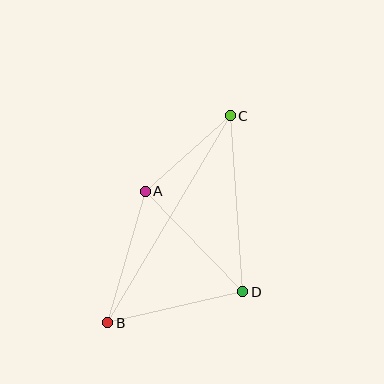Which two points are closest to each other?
Points A and C are closest to each other.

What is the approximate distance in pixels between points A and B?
The distance between A and B is approximately 136 pixels.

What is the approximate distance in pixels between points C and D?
The distance between C and D is approximately 176 pixels.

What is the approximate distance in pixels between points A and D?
The distance between A and D is approximately 140 pixels.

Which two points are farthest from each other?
Points B and C are farthest from each other.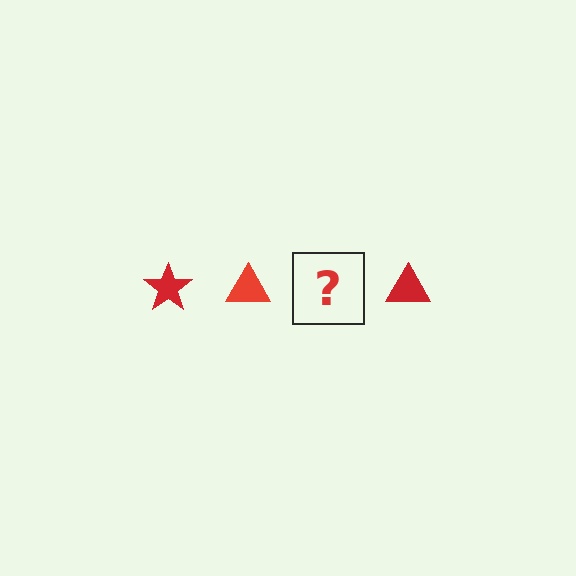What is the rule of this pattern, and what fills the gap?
The rule is that the pattern cycles through star, triangle shapes in red. The gap should be filled with a red star.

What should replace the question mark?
The question mark should be replaced with a red star.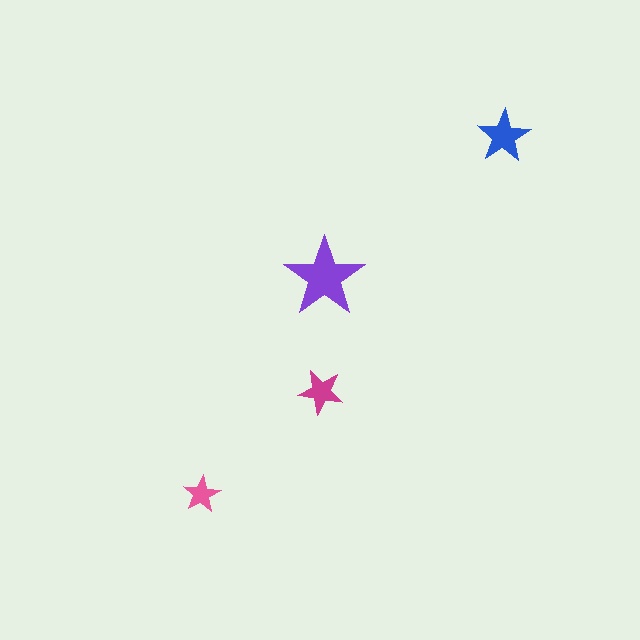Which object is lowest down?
The pink star is bottommost.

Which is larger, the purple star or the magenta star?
The purple one.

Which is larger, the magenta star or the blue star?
The blue one.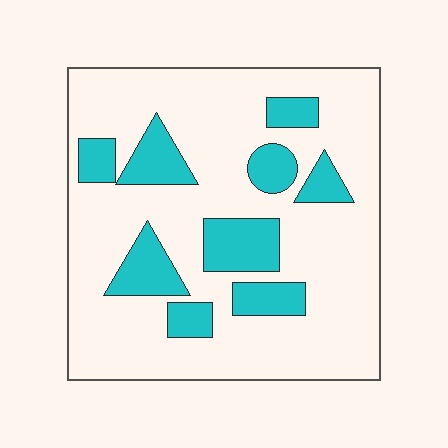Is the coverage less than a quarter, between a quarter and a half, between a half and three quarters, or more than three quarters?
Less than a quarter.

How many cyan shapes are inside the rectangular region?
9.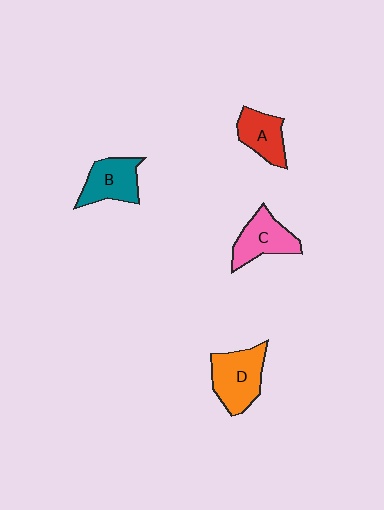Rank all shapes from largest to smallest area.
From largest to smallest: D (orange), C (pink), B (teal), A (red).